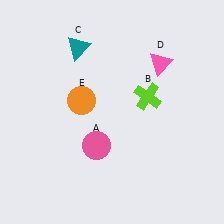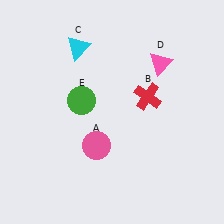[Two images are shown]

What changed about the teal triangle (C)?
In Image 1, C is teal. In Image 2, it changed to cyan.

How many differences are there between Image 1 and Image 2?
There are 3 differences between the two images.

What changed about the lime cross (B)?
In Image 1, B is lime. In Image 2, it changed to red.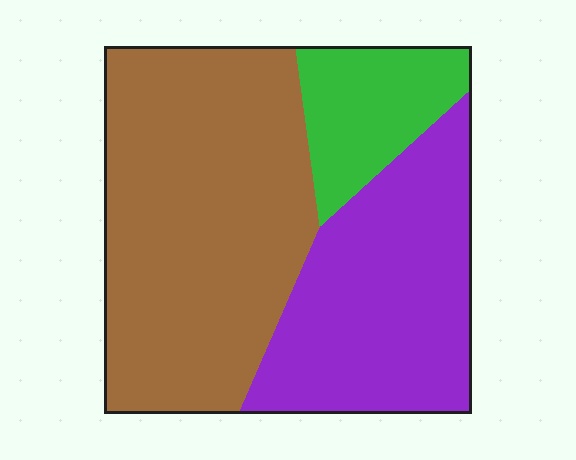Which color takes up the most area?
Brown, at roughly 50%.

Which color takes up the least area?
Green, at roughly 15%.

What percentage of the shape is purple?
Purple takes up about one third (1/3) of the shape.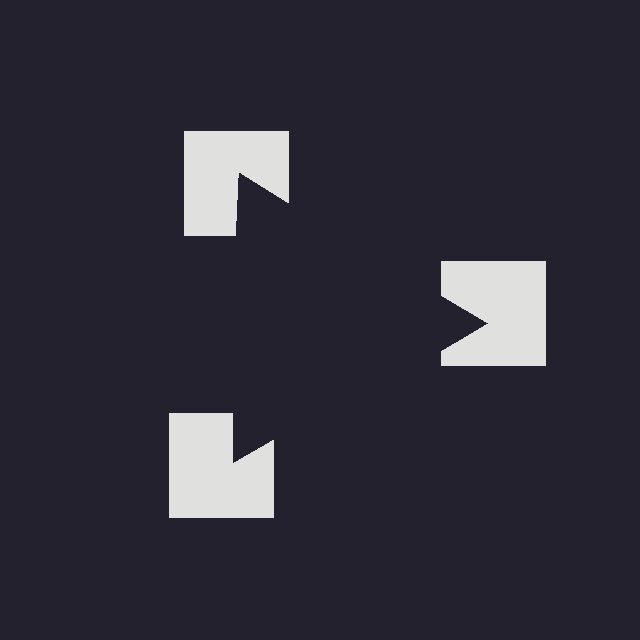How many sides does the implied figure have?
3 sides.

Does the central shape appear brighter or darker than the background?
It typically appears slightly darker than the background, even though no actual brightness change is drawn.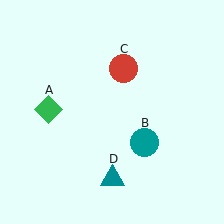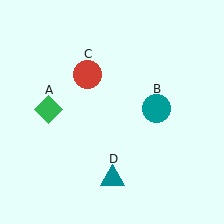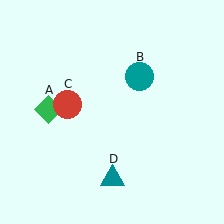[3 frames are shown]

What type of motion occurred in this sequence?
The teal circle (object B), red circle (object C) rotated counterclockwise around the center of the scene.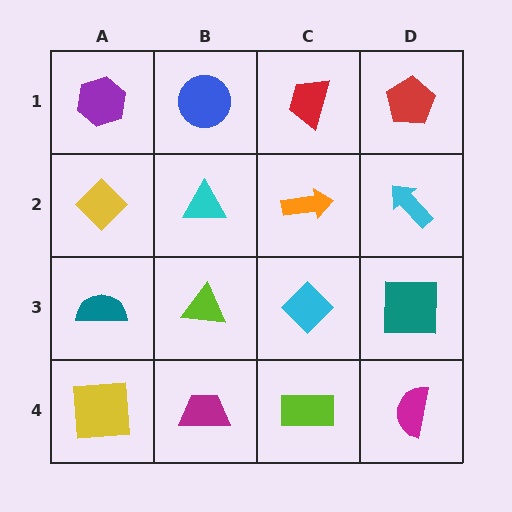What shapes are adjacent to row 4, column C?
A cyan diamond (row 3, column C), a magenta trapezoid (row 4, column B), a magenta semicircle (row 4, column D).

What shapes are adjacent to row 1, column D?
A cyan arrow (row 2, column D), a red trapezoid (row 1, column C).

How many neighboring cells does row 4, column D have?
2.